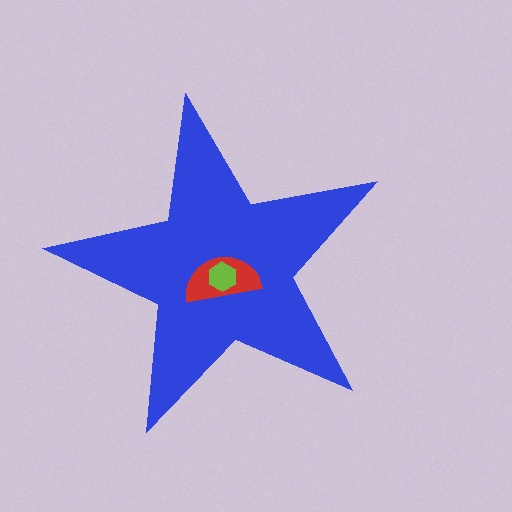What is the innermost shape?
The lime hexagon.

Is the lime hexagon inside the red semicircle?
Yes.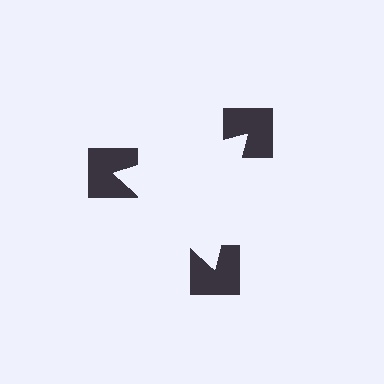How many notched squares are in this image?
There are 3 — one at each vertex of the illusory triangle.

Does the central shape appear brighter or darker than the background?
It typically appears slightly brighter than the background, even though no actual brightness change is drawn.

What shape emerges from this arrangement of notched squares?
An illusory triangle — its edges are inferred from the aligned wedge cuts in the notched squares, not physically drawn.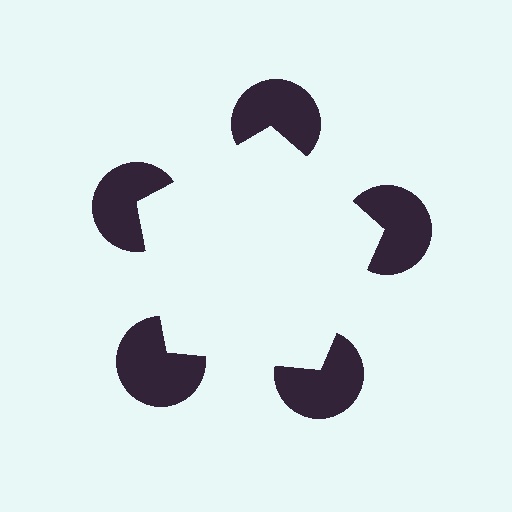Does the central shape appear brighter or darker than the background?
It typically appears slightly brighter than the background, even though no actual brightness change is drawn.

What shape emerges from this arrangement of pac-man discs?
An illusory pentagon — its edges are inferred from the aligned wedge cuts in the pac-man discs, not physically drawn.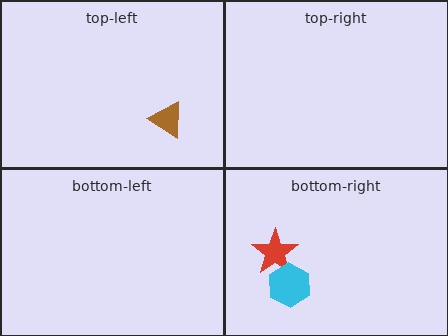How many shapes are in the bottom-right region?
2.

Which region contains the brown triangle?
The top-left region.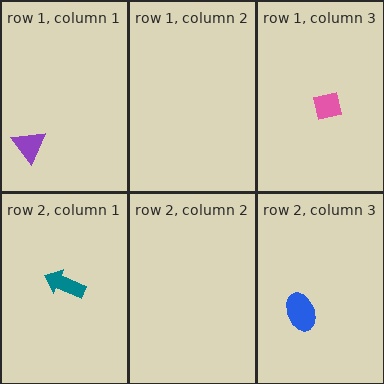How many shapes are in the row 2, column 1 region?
1.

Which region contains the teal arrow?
The row 2, column 1 region.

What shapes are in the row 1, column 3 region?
The pink square.